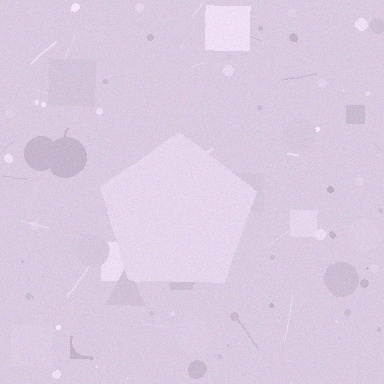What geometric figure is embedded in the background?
A pentagon is embedded in the background.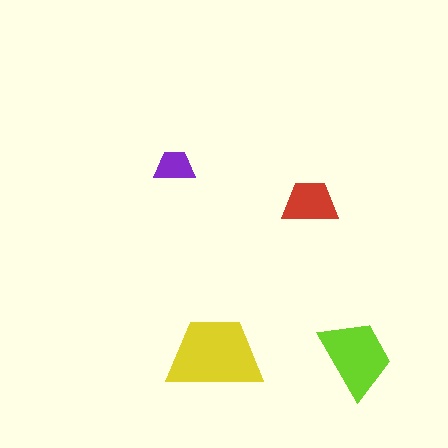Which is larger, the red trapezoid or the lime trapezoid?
The lime one.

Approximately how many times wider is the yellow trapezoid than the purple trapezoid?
About 2.5 times wider.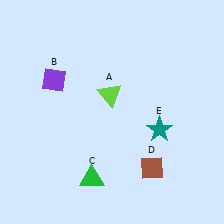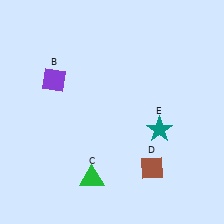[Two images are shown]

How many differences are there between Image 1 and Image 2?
There is 1 difference between the two images.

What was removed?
The lime triangle (A) was removed in Image 2.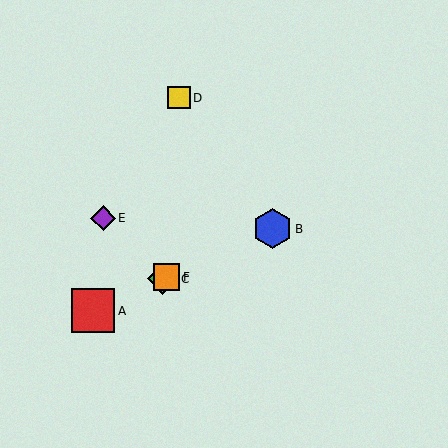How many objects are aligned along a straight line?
4 objects (A, B, C, F) are aligned along a straight line.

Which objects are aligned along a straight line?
Objects A, B, C, F are aligned along a straight line.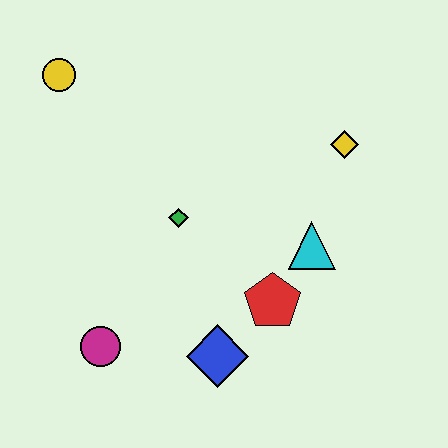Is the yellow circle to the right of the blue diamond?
No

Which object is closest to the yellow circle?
The green diamond is closest to the yellow circle.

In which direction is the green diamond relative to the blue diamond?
The green diamond is above the blue diamond.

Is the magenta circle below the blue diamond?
No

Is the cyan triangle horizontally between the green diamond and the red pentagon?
No